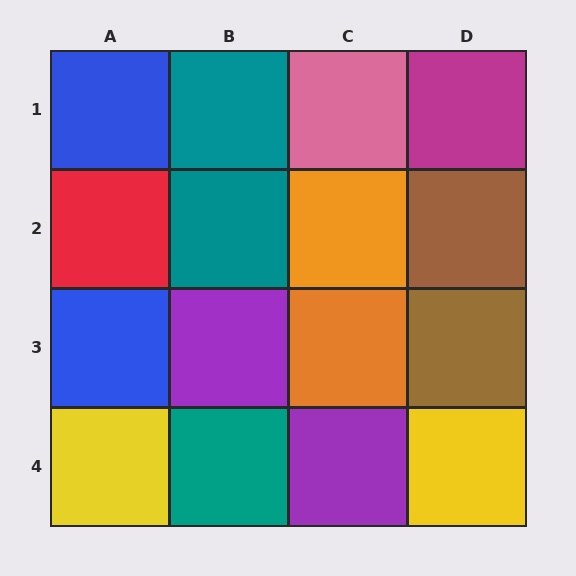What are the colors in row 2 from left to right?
Red, teal, orange, brown.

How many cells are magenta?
1 cell is magenta.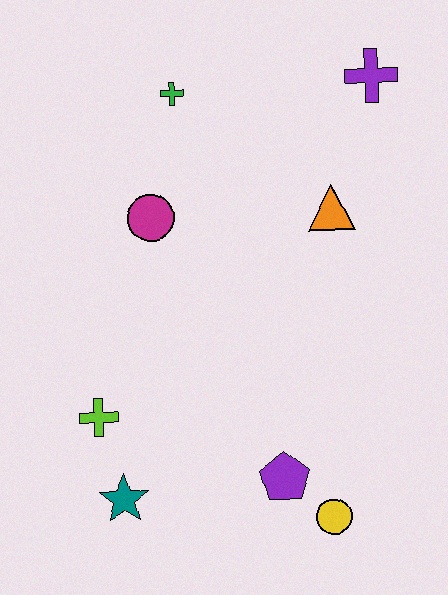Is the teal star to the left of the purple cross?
Yes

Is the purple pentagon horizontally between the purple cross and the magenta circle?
Yes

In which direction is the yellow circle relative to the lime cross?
The yellow circle is to the right of the lime cross.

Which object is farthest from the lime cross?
The purple cross is farthest from the lime cross.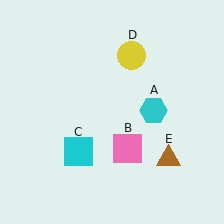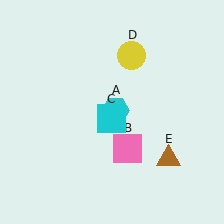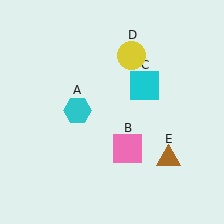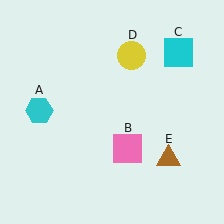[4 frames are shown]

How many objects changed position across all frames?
2 objects changed position: cyan hexagon (object A), cyan square (object C).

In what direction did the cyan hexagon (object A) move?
The cyan hexagon (object A) moved left.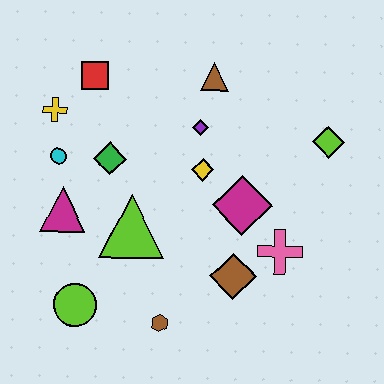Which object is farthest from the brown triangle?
The lime circle is farthest from the brown triangle.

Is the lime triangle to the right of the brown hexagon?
No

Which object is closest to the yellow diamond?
The purple diamond is closest to the yellow diamond.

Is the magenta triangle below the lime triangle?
No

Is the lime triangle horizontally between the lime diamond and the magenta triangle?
Yes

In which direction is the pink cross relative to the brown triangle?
The pink cross is below the brown triangle.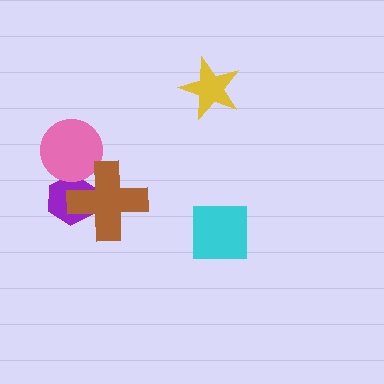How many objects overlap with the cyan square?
0 objects overlap with the cyan square.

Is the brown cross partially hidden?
No, no other shape covers it.